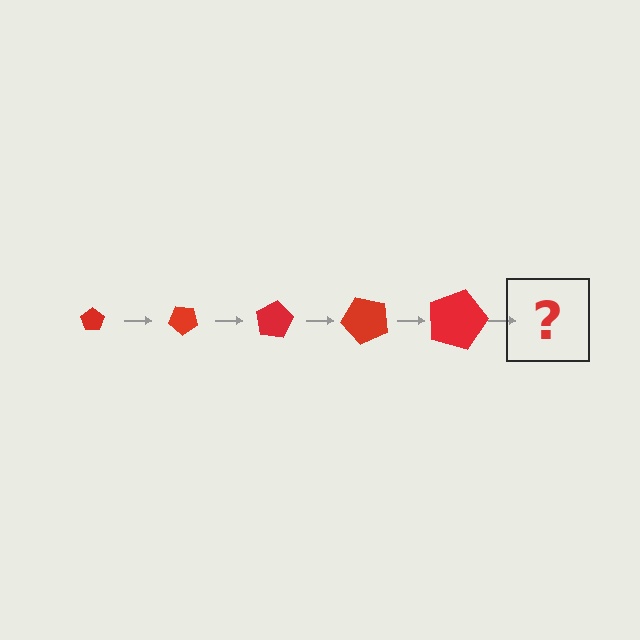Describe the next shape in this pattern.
It should be a pentagon, larger than the previous one and rotated 200 degrees from the start.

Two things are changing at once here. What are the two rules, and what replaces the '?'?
The two rules are that the pentagon grows larger each step and it rotates 40 degrees each step. The '?' should be a pentagon, larger than the previous one and rotated 200 degrees from the start.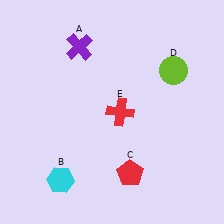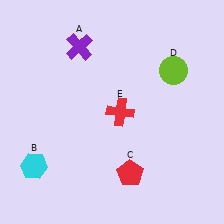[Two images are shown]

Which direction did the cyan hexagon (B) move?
The cyan hexagon (B) moved left.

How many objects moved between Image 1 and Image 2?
1 object moved between the two images.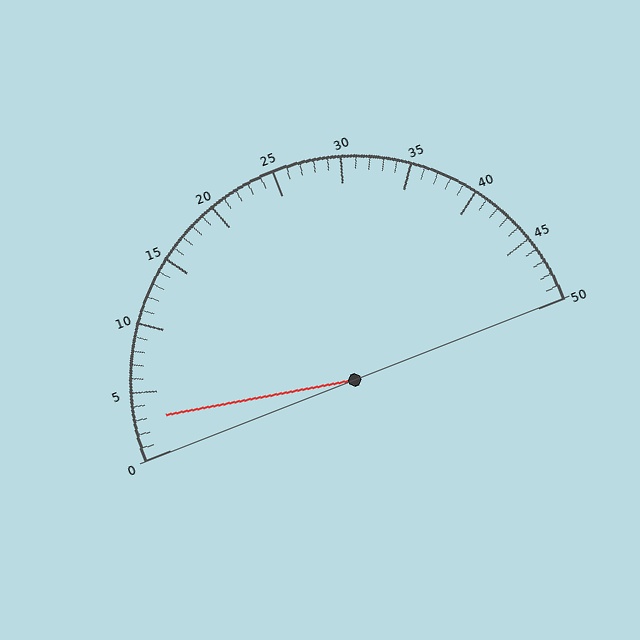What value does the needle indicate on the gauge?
The needle indicates approximately 3.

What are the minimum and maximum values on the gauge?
The gauge ranges from 0 to 50.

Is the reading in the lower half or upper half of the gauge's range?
The reading is in the lower half of the range (0 to 50).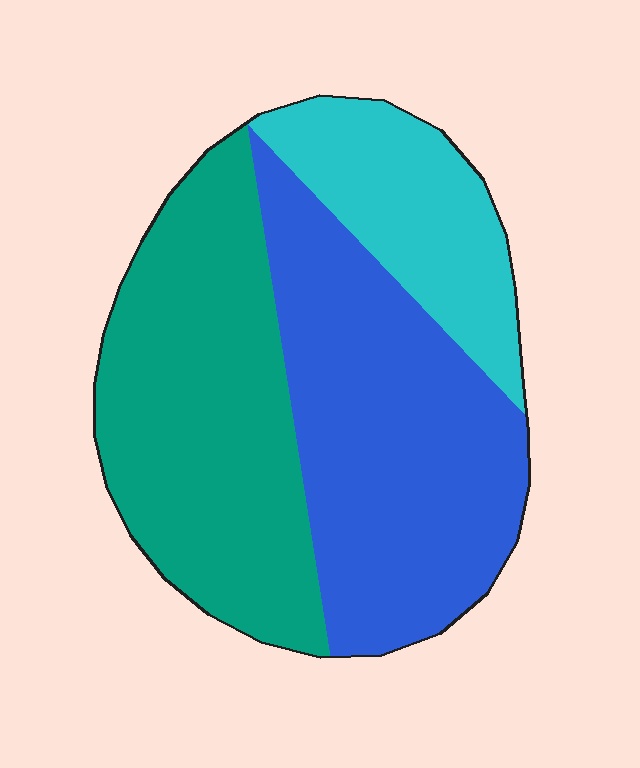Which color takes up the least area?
Cyan, at roughly 20%.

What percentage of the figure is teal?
Teal covers 40% of the figure.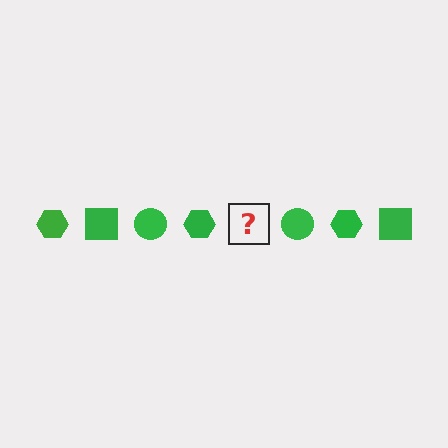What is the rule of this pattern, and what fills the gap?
The rule is that the pattern cycles through hexagon, square, circle shapes in green. The gap should be filled with a green square.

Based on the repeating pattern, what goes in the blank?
The blank should be a green square.